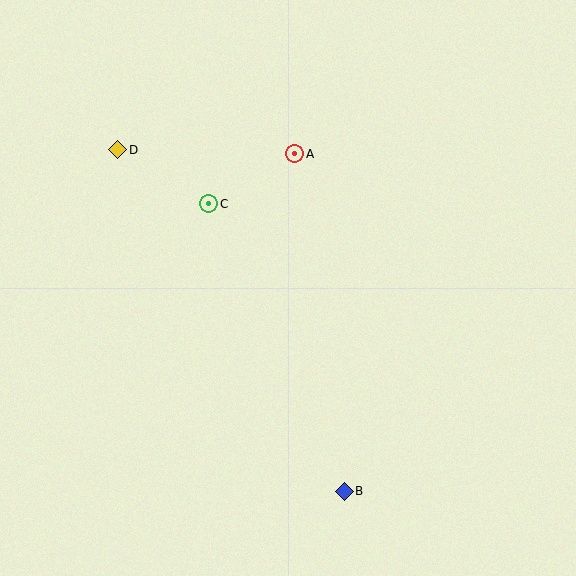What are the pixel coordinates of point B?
Point B is at (344, 491).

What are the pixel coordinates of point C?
Point C is at (209, 204).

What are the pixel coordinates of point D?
Point D is at (118, 150).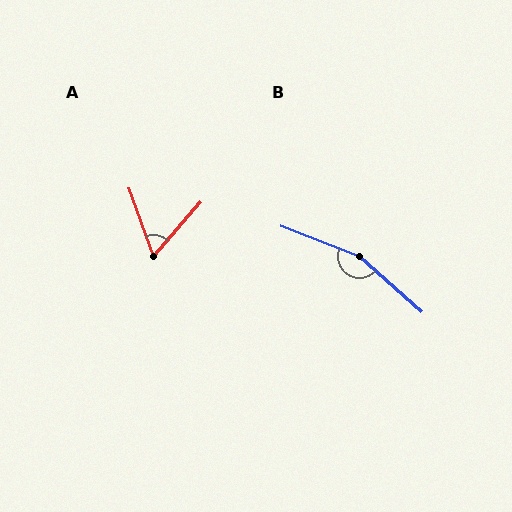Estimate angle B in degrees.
Approximately 159 degrees.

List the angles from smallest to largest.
A (61°), B (159°).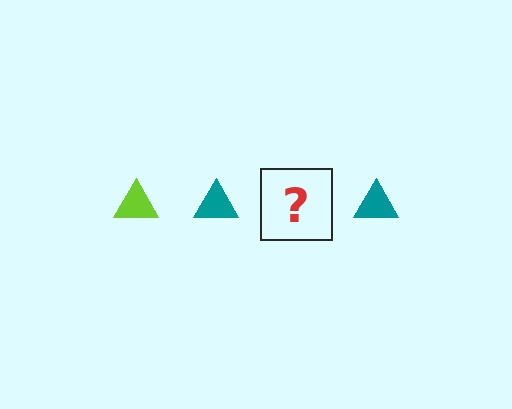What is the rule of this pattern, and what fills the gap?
The rule is that the pattern cycles through lime, teal triangles. The gap should be filled with a lime triangle.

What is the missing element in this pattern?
The missing element is a lime triangle.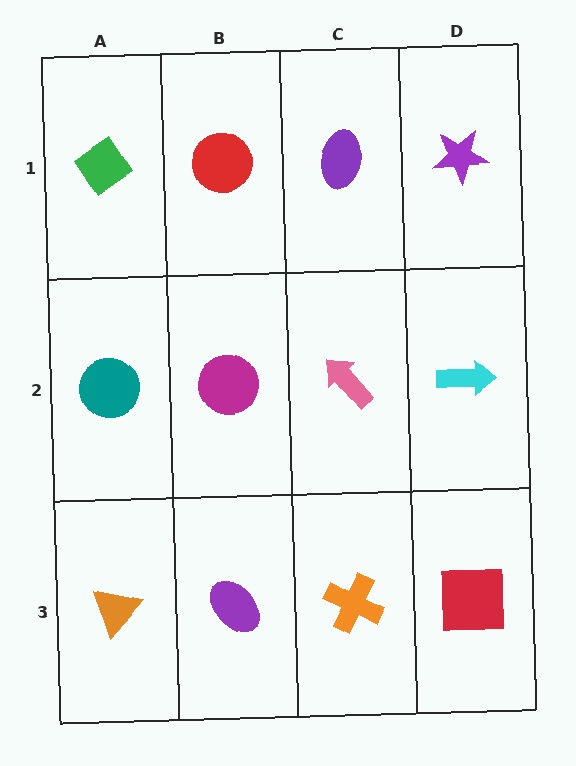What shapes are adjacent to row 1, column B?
A magenta circle (row 2, column B), a green diamond (row 1, column A), a purple ellipse (row 1, column C).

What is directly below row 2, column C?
An orange cross.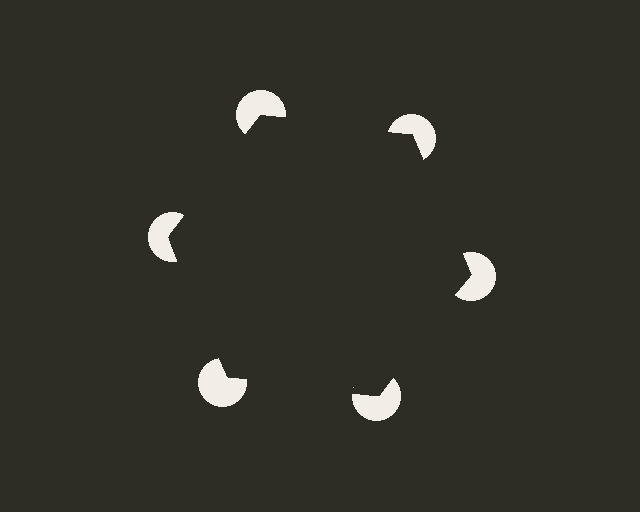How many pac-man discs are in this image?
There are 6 — one at each vertex of the illusory hexagon.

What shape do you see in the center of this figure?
An illusory hexagon — its edges are inferred from the aligned wedge cuts in the pac-man discs, not physically drawn.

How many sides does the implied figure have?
6 sides.